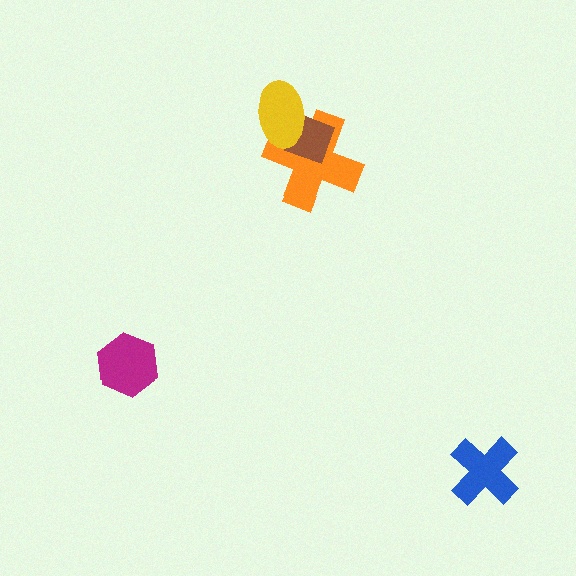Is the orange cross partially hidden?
Yes, it is partially covered by another shape.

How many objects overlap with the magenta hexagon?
0 objects overlap with the magenta hexagon.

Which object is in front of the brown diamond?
The yellow ellipse is in front of the brown diamond.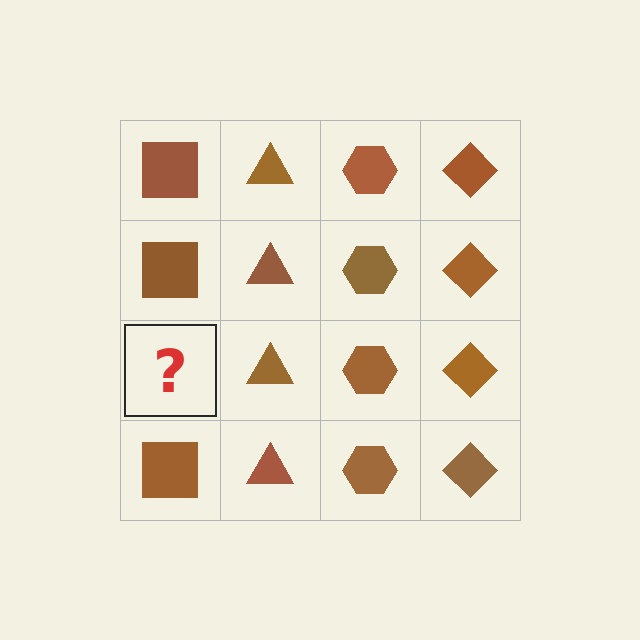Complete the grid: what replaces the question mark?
The question mark should be replaced with a brown square.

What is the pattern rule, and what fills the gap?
The rule is that each column has a consistent shape. The gap should be filled with a brown square.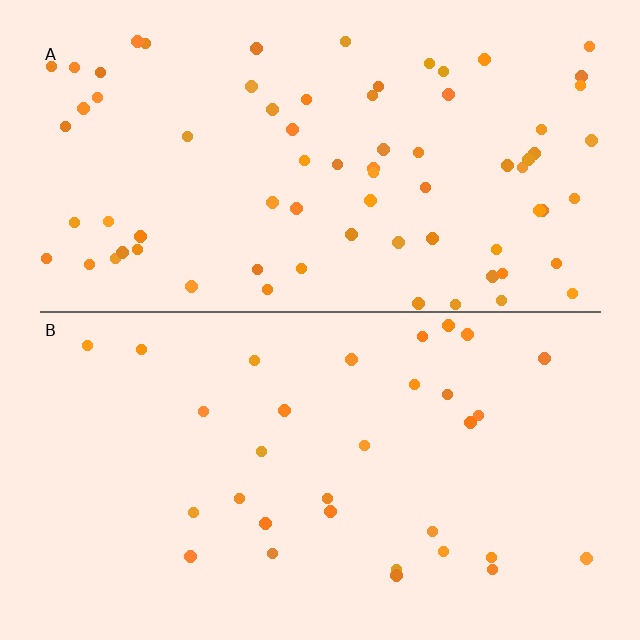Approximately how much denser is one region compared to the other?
Approximately 2.3× — region A over region B.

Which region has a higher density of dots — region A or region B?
A (the top).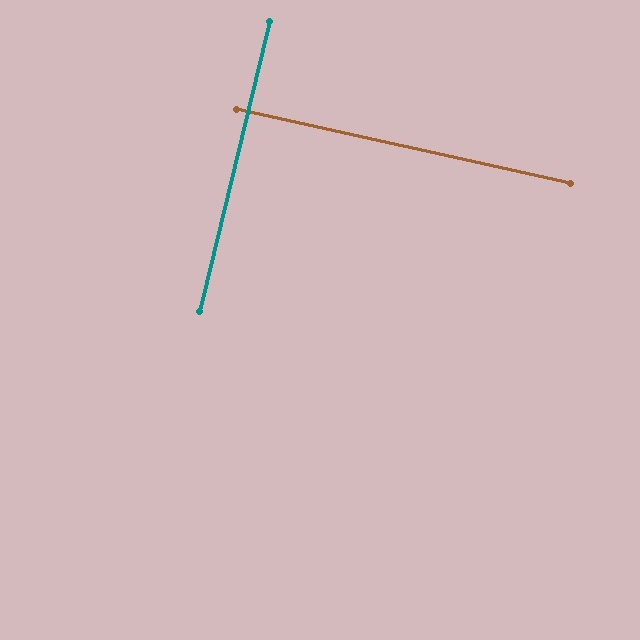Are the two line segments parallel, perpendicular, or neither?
Perpendicular — they meet at approximately 89°.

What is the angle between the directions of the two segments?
Approximately 89 degrees.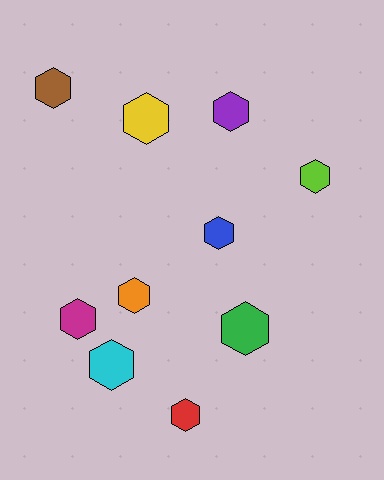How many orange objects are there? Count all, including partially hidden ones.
There is 1 orange object.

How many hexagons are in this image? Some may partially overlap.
There are 10 hexagons.